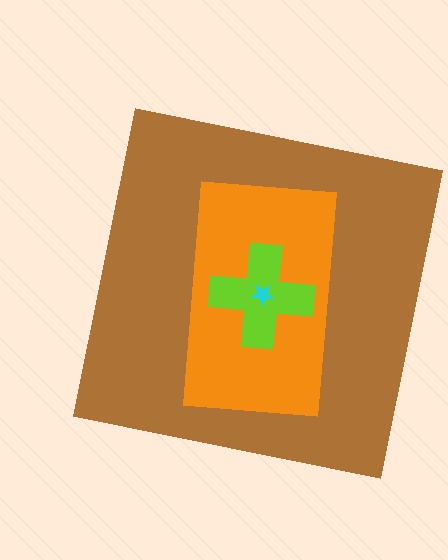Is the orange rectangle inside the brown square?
Yes.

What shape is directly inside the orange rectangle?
The lime cross.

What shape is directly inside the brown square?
The orange rectangle.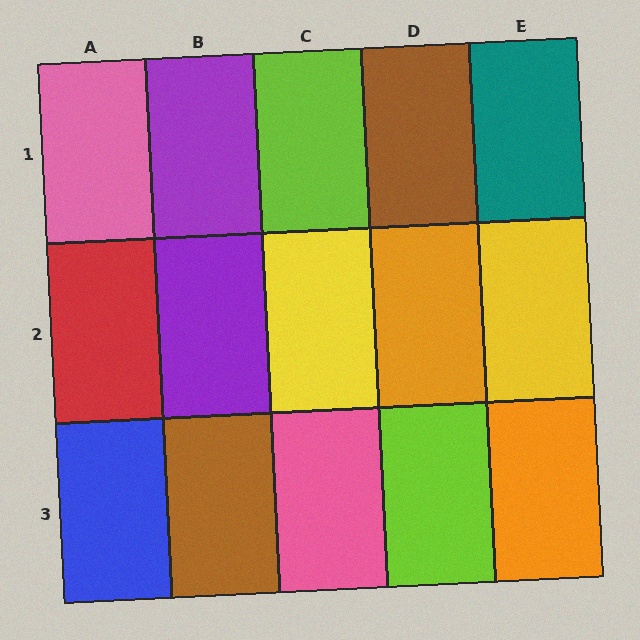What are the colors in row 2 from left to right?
Red, purple, yellow, orange, yellow.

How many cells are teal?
1 cell is teal.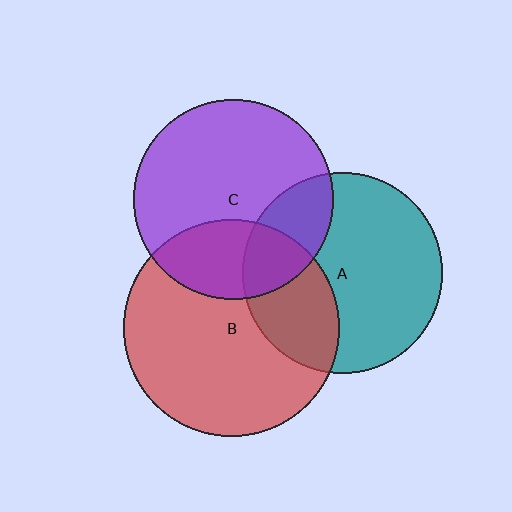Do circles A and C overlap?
Yes.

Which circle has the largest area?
Circle B (red).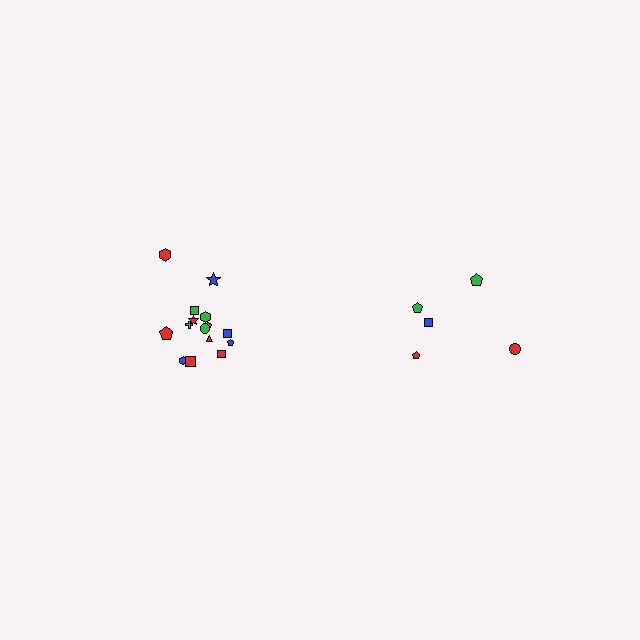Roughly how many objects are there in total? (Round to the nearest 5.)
Roughly 20 objects in total.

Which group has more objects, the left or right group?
The left group.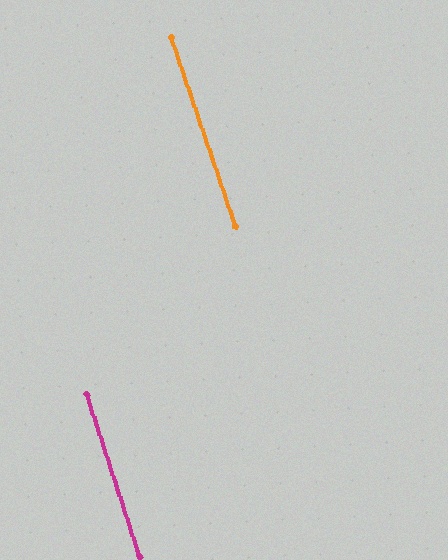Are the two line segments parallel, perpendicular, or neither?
Parallel — their directions differ by only 1.0°.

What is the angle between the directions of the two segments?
Approximately 1 degree.